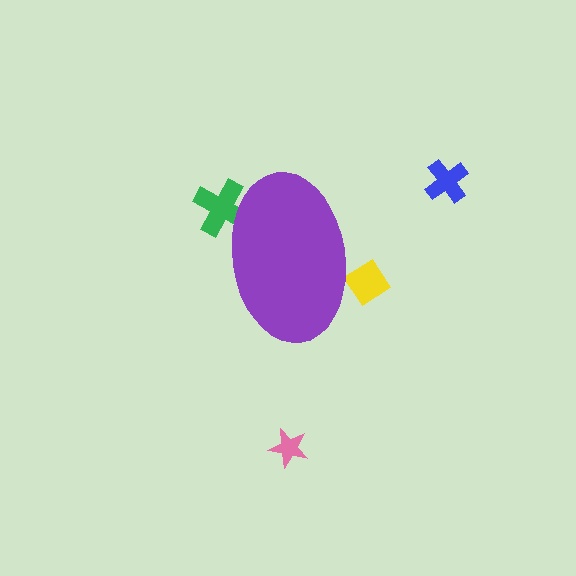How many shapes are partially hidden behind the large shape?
2 shapes are partially hidden.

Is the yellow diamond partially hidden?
Yes, the yellow diamond is partially hidden behind the purple ellipse.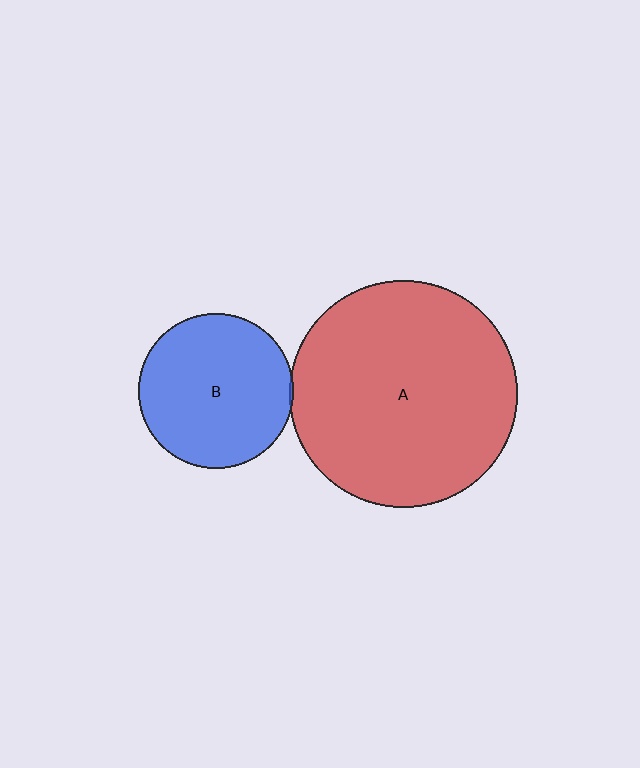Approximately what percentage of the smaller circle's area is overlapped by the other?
Approximately 5%.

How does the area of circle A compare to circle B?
Approximately 2.1 times.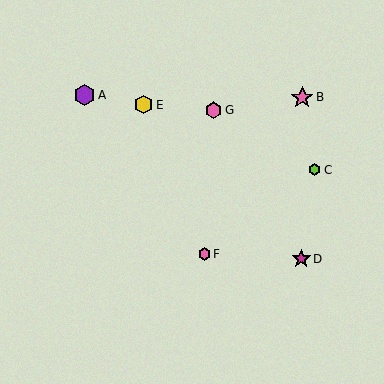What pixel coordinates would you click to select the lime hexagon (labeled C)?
Click at (314, 170) to select the lime hexagon C.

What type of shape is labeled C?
Shape C is a lime hexagon.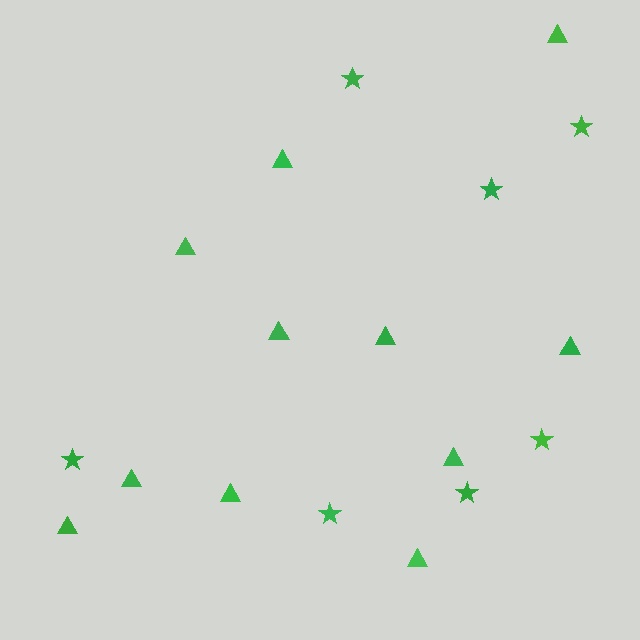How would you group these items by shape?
There are 2 groups: one group of triangles (11) and one group of stars (7).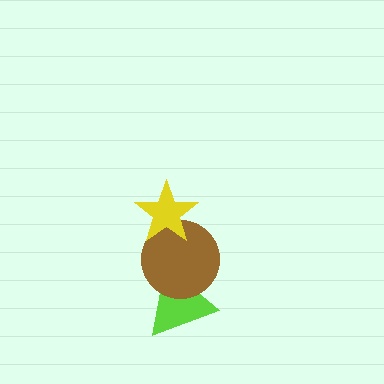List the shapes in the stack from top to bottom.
From top to bottom: the yellow star, the brown circle, the lime triangle.